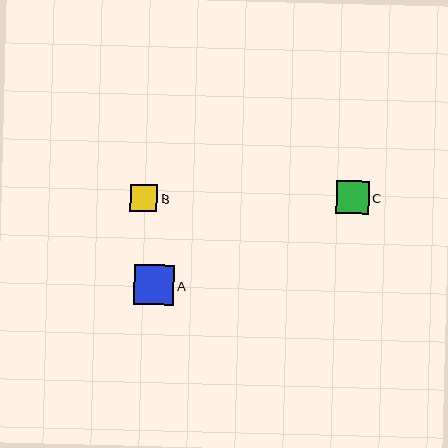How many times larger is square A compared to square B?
Square A is approximately 1.5 times the size of square B.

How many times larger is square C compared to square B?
Square C is approximately 1.2 times the size of square B.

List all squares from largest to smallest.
From largest to smallest: A, C, B.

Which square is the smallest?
Square B is the smallest with a size of approximately 27 pixels.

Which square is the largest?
Square A is the largest with a size of approximately 40 pixels.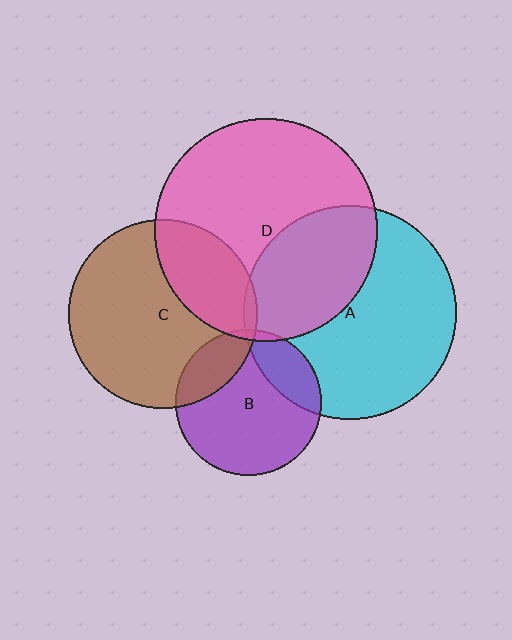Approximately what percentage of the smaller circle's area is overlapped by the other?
Approximately 35%.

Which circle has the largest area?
Circle D (pink).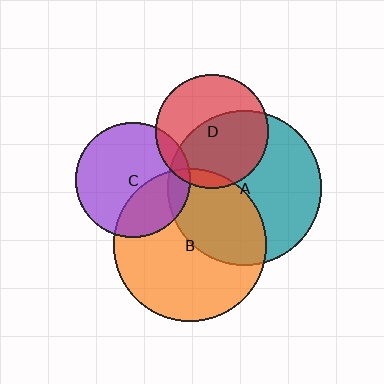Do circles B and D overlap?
Yes.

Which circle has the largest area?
Circle A (teal).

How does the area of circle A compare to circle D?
Approximately 1.9 times.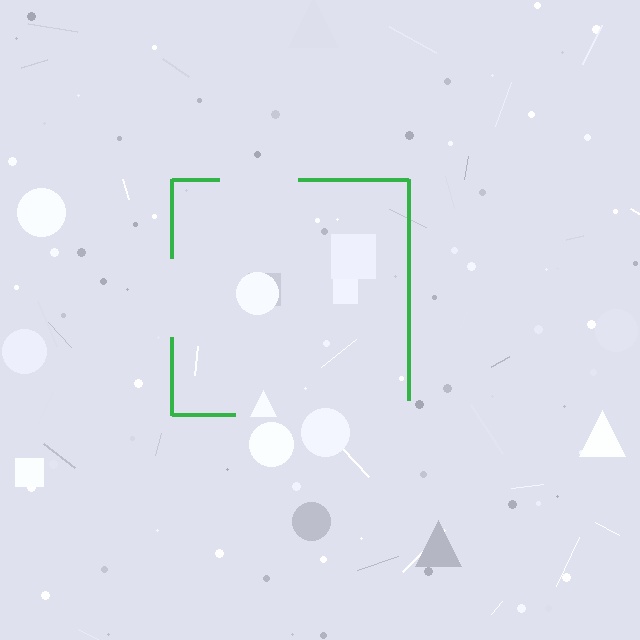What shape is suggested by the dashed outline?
The dashed outline suggests a square.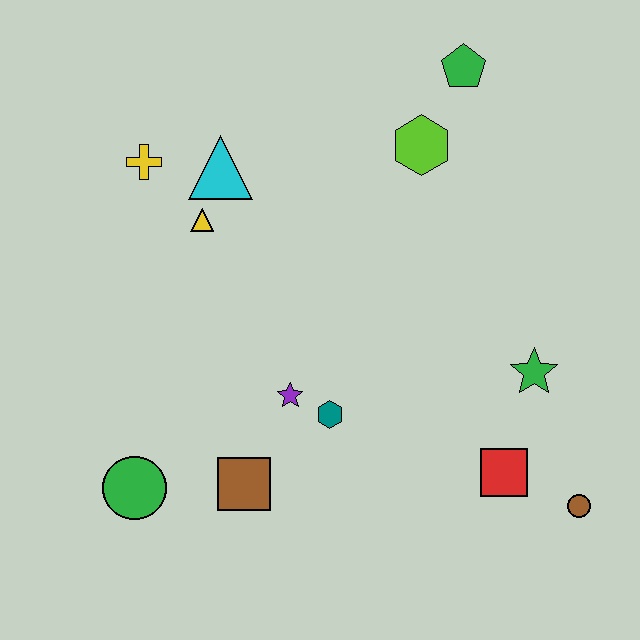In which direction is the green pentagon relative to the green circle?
The green pentagon is above the green circle.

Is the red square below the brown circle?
No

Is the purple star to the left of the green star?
Yes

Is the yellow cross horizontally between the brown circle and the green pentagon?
No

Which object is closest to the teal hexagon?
The purple star is closest to the teal hexagon.